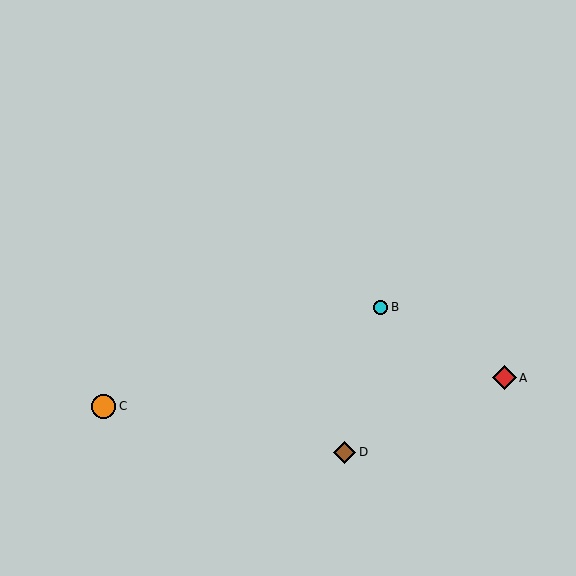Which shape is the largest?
The orange circle (labeled C) is the largest.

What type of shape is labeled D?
Shape D is a brown diamond.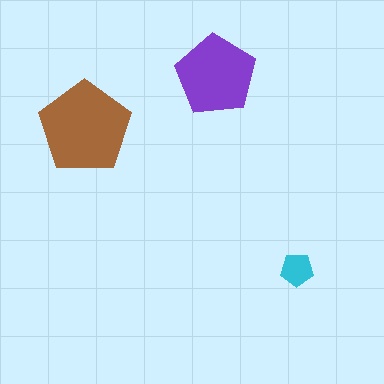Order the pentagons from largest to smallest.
the brown one, the purple one, the cyan one.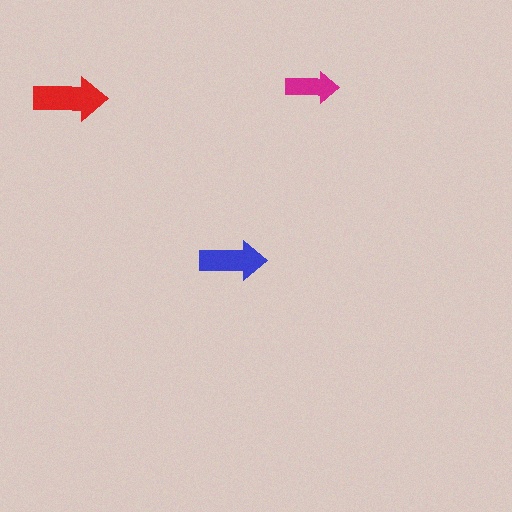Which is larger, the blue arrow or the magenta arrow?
The blue one.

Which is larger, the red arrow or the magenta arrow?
The red one.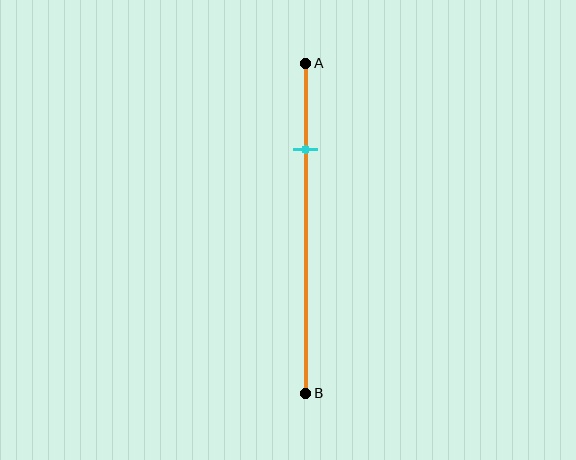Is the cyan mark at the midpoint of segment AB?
No, the mark is at about 25% from A, not at the 50% midpoint.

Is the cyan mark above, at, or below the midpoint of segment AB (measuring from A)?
The cyan mark is above the midpoint of segment AB.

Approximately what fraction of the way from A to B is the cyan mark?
The cyan mark is approximately 25% of the way from A to B.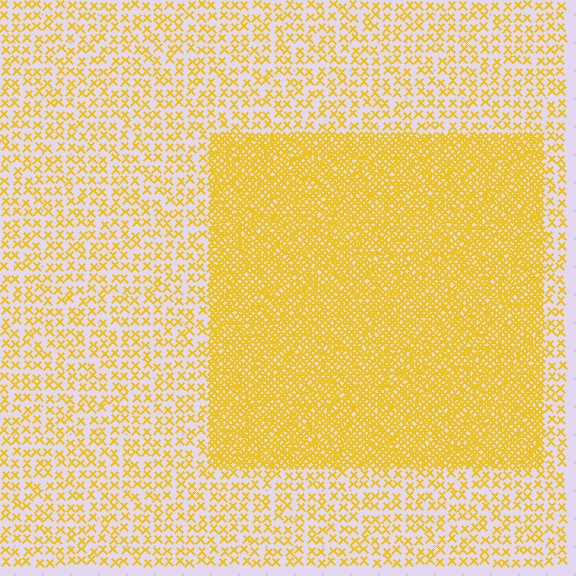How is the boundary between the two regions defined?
The boundary is defined by a change in element density (approximately 3.0x ratio). All elements are the same color, size, and shape.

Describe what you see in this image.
The image contains small yellow elements arranged at two different densities. A rectangle-shaped region is visible where the elements are more densely packed than the surrounding area.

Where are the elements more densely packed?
The elements are more densely packed inside the rectangle boundary.